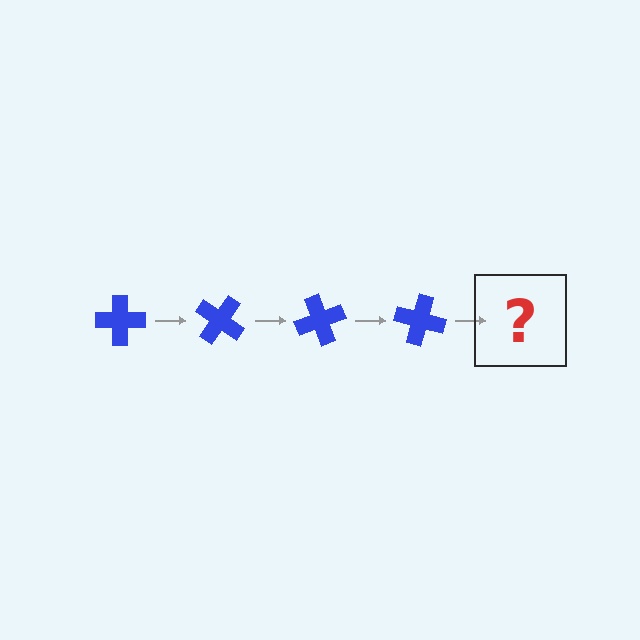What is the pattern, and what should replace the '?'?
The pattern is that the cross rotates 35 degrees each step. The '?' should be a blue cross rotated 140 degrees.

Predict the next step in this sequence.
The next step is a blue cross rotated 140 degrees.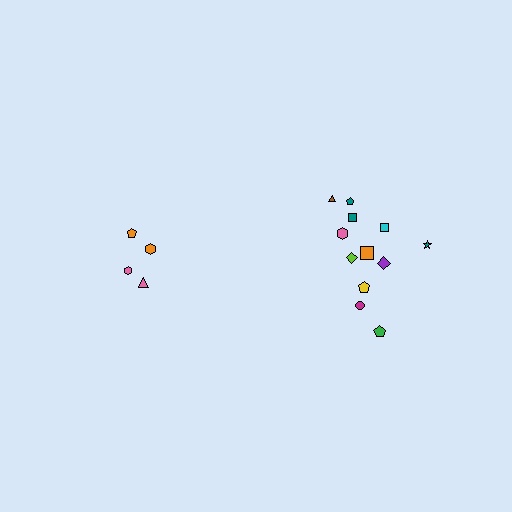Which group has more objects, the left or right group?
The right group.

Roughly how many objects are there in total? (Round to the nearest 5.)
Roughly 15 objects in total.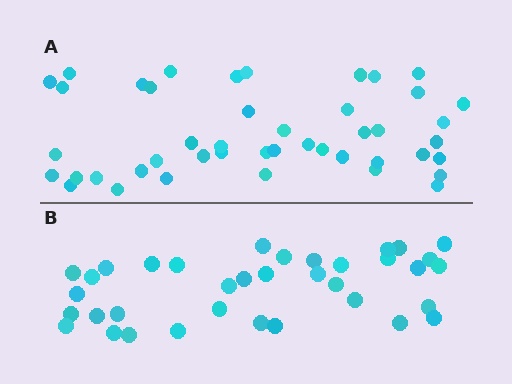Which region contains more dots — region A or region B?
Region A (the top region) has more dots.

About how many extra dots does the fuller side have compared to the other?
Region A has roughly 8 or so more dots than region B.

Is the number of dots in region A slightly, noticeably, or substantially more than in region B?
Region A has noticeably more, but not dramatically so. The ratio is roughly 1.2 to 1.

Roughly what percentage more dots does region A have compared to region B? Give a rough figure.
About 25% more.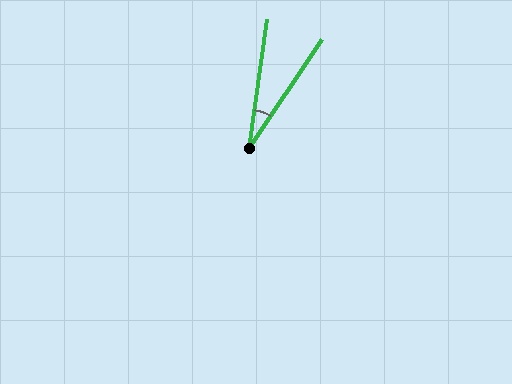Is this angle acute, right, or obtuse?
It is acute.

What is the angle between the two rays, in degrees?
Approximately 26 degrees.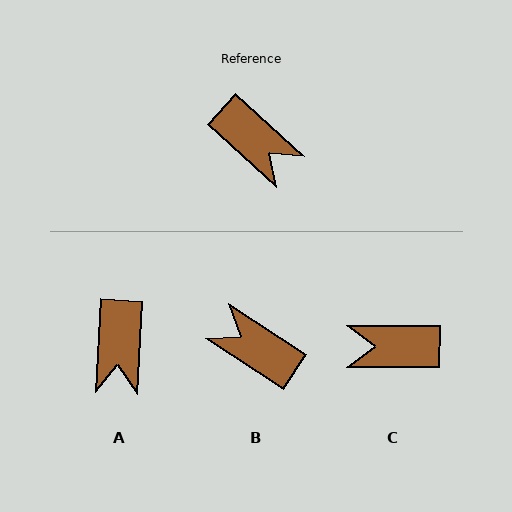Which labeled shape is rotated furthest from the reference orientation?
B, about 171 degrees away.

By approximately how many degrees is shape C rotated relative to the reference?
Approximately 138 degrees clockwise.